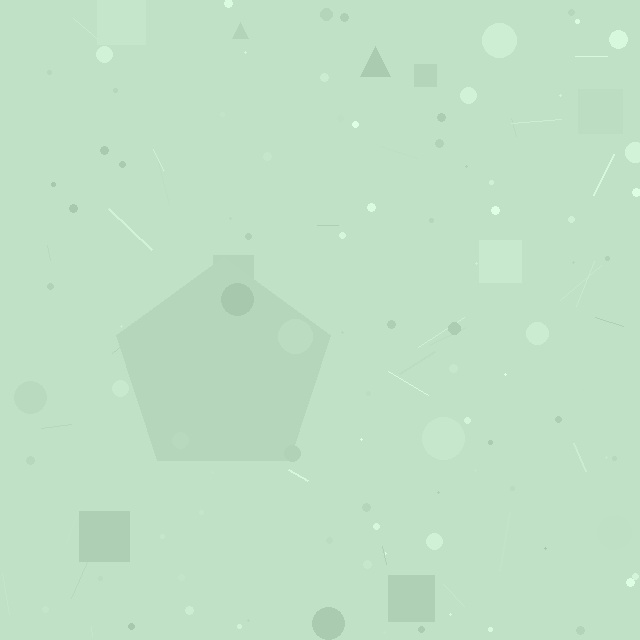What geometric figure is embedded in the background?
A pentagon is embedded in the background.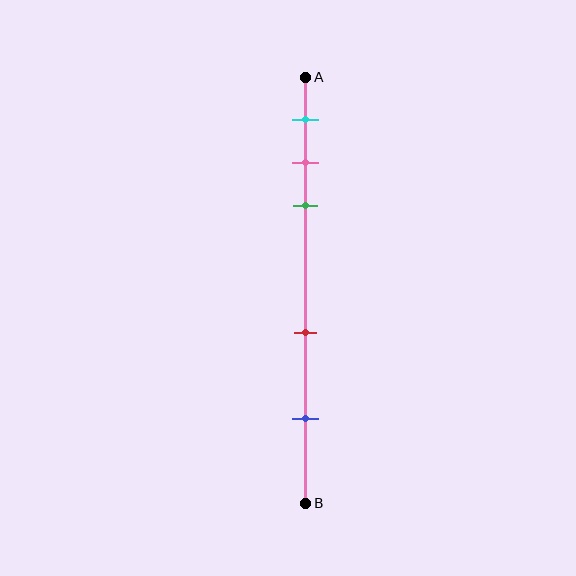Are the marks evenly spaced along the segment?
No, the marks are not evenly spaced.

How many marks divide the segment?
There are 5 marks dividing the segment.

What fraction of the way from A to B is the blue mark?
The blue mark is approximately 80% (0.8) of the way from A to B.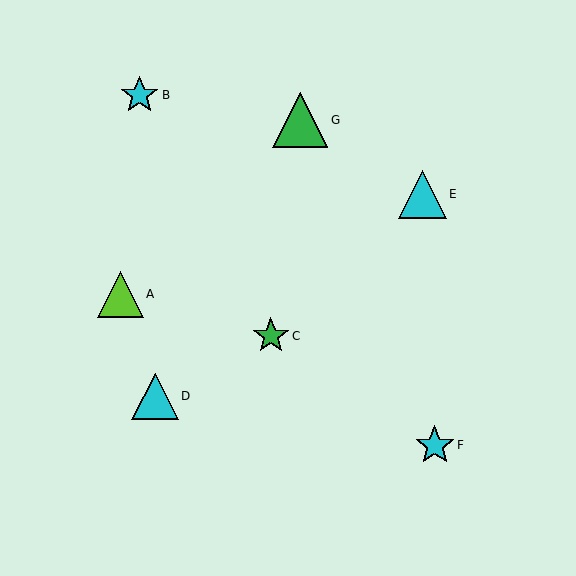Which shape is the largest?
The green triangle (labeled G) is the largest.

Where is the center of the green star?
The center of the green star is at (271, 336).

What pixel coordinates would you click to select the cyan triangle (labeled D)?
Click at (155, 396) to select the cyan triangle D.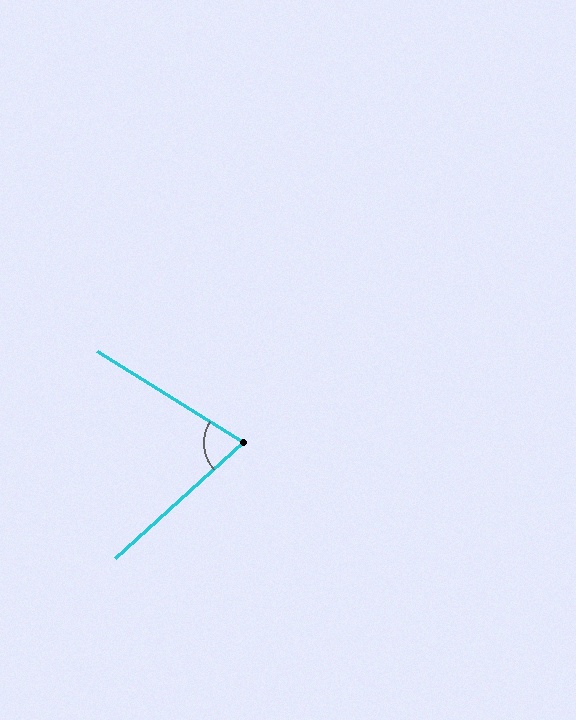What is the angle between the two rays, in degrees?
Approximately 74 degrees.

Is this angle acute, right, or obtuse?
It is acute.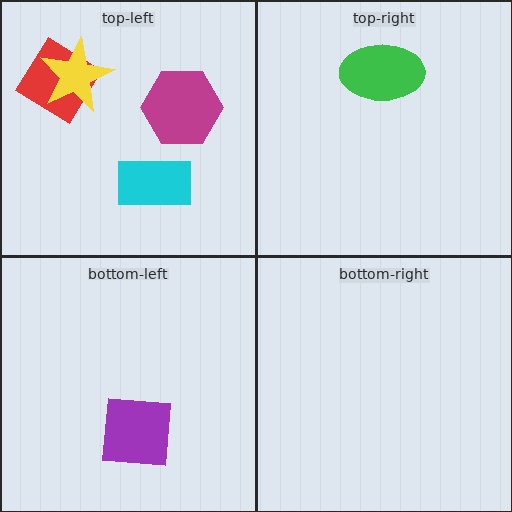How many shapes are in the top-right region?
1.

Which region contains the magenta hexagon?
The top-left region.